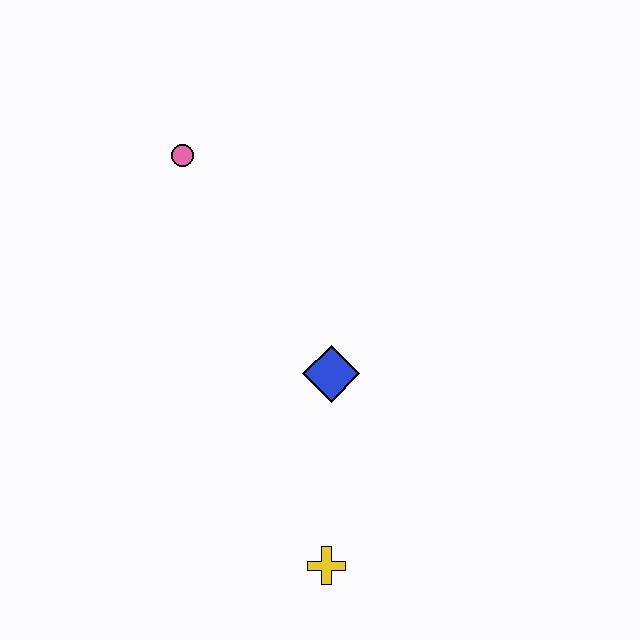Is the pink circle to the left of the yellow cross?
Yes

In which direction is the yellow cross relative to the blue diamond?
The yellow cross is below the blue diamond.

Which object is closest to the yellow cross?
The blue diamond is closest to the yellow cross.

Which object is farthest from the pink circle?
The yellow cross is farthest from the pink circle.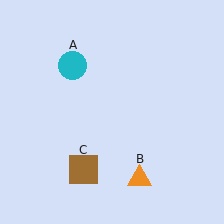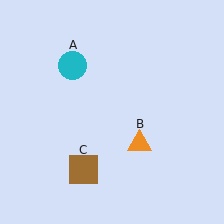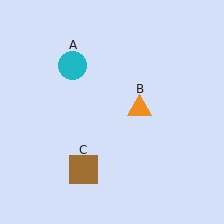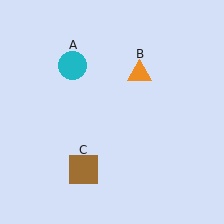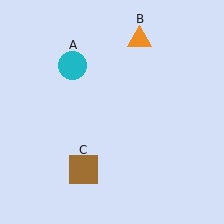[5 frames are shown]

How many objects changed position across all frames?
1 object changed position: orange triangle (object B).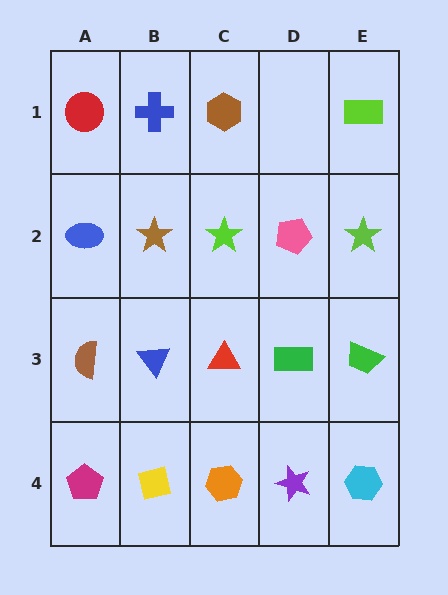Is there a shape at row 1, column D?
No, that cell is empty.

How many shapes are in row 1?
4 shapes.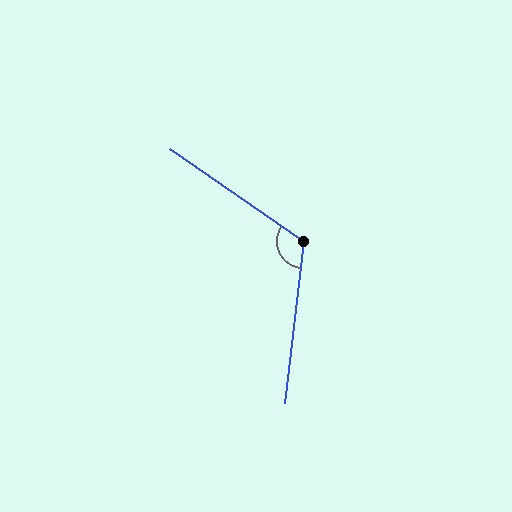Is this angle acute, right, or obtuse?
It is obtuse.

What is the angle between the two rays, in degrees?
Approximately 118 degrees.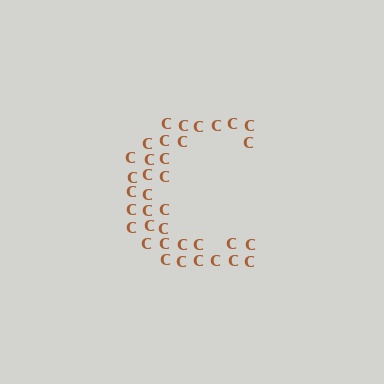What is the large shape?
The large shape is the letter C.